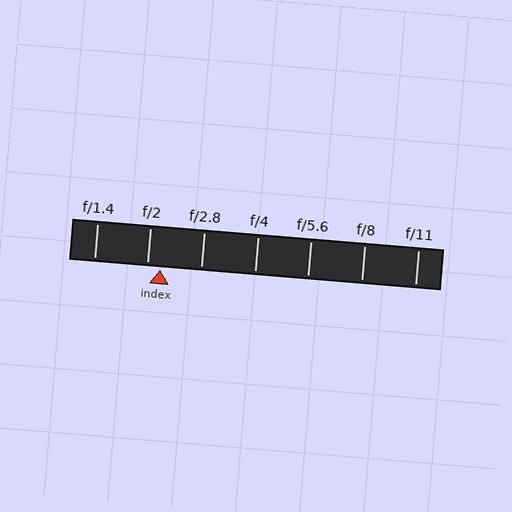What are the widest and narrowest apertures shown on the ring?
The widest aperture shown is f/1.4 and the narrowest is f/11.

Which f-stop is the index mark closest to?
The index mark is closest to f/2.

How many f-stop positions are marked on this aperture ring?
There are 7 f-stop positions marked.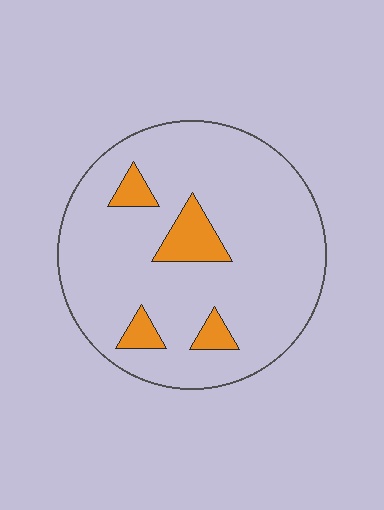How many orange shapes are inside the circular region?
4.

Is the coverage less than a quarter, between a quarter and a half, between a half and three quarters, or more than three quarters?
Less than a quarter.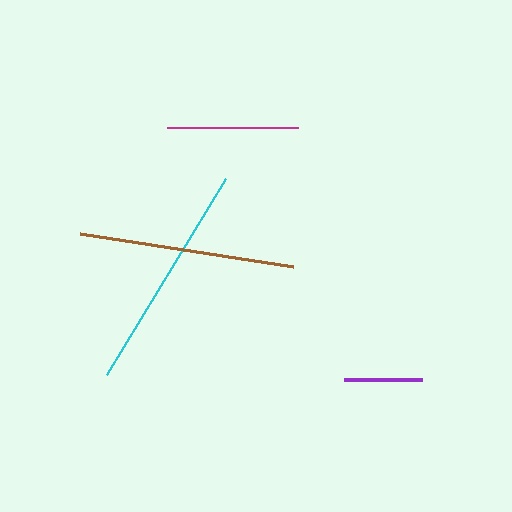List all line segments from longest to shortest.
From longest to shortest: cyan, brown, magenta, purple.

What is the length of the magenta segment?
The magenta segment is approximately 132 pixels long.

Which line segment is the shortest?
The purple line is the shortest at approximately 78 pixels.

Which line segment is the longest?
The cyan line is the longest at approximately 229 pixels.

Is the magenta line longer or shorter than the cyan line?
The cyan line is longer than the magenta line.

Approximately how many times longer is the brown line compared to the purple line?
The brown line is approximately 2.8 times the length of the purple line.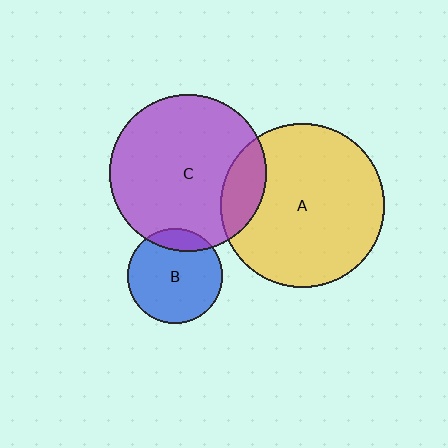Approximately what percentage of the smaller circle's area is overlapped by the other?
Approximately 15%.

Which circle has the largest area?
Circle A (yellow).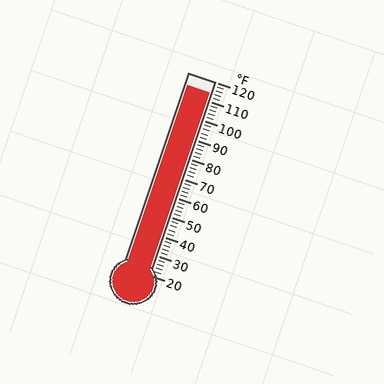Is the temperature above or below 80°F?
The temperature is above 80°F.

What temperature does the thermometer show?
The thermometer shows approximately 114°F.